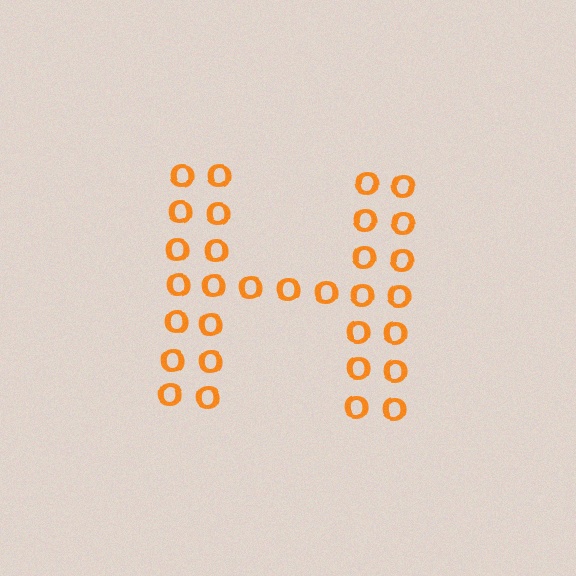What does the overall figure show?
The overall figure shows the letter H.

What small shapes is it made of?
It is made of small letter O's.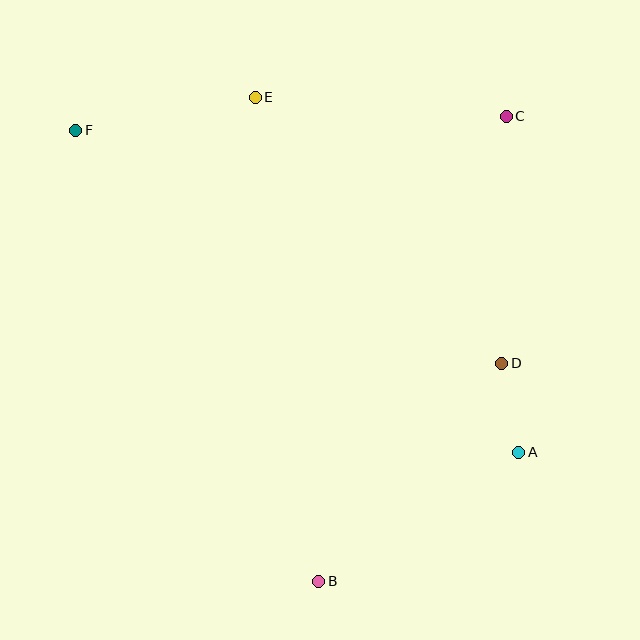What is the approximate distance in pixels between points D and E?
The distance between D and E is approximately 363 pixels.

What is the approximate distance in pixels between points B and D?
The distance between B and D is approximately 285 pixels.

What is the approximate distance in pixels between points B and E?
The distance between B and E is approximately 488 pixels.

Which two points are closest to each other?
Points A and D are closest to each other.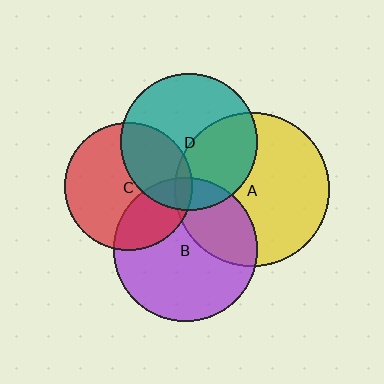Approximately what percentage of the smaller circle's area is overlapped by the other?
Approximately 15%.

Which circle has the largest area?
Circle A (yellow).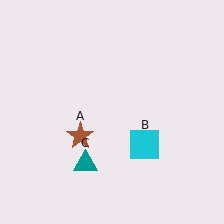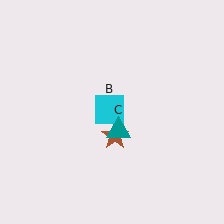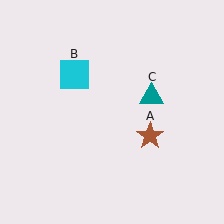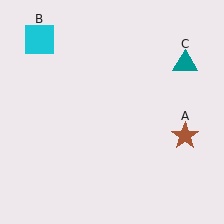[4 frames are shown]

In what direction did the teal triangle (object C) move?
The teal triangle (object C) moved up and to the right.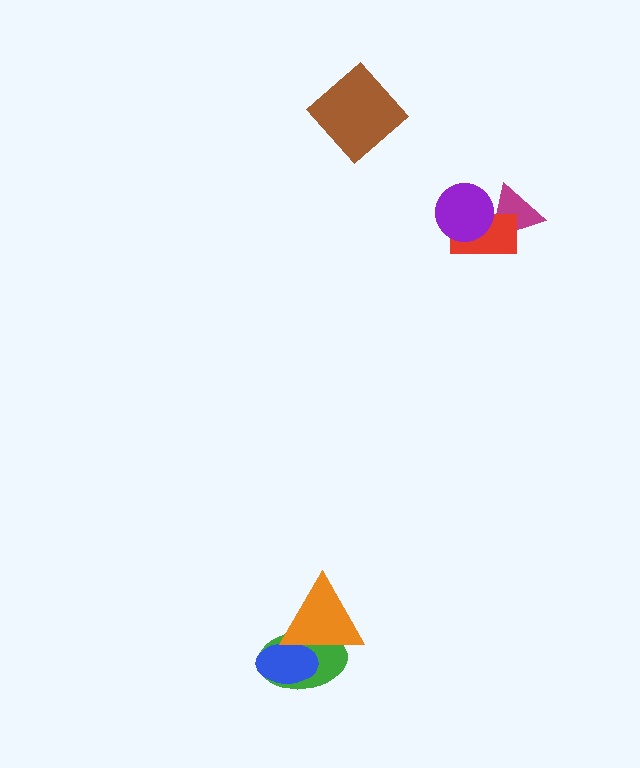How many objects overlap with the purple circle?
2 objects overlap with the purple circle.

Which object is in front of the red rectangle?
The purple circle is in front of the red rectangle.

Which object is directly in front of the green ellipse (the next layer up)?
The blue ellipse is directly in front of the green ellipse.